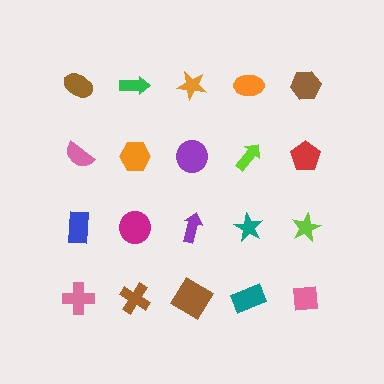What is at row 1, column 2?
A green arrow.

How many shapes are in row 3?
5 shapes.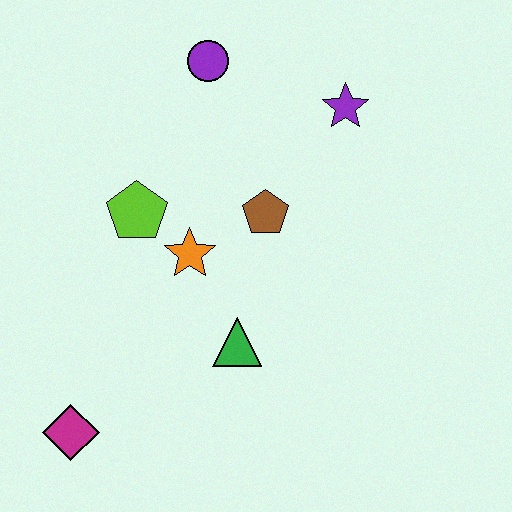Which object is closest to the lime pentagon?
The orange star is closest to the lime pentagon.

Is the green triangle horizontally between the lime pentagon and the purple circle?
No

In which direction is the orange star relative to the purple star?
The orange star is to the left of the purple star.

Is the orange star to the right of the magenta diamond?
Yes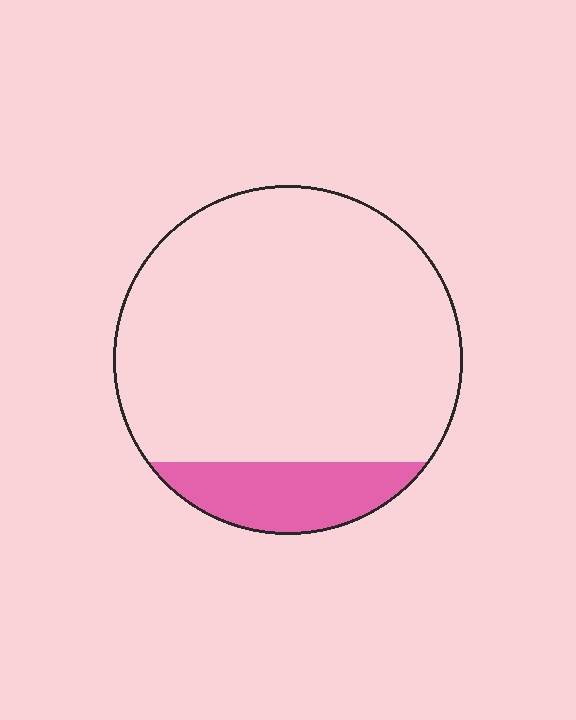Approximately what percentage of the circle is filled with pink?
Approximately 15%.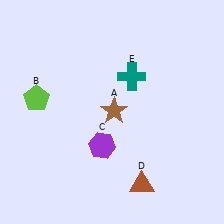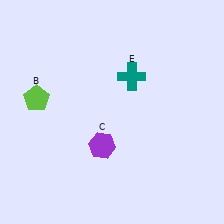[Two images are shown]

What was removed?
The brown star (A), the brown triangle (D) were removed in Image 2.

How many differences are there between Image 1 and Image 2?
There are 2 differences between the two images.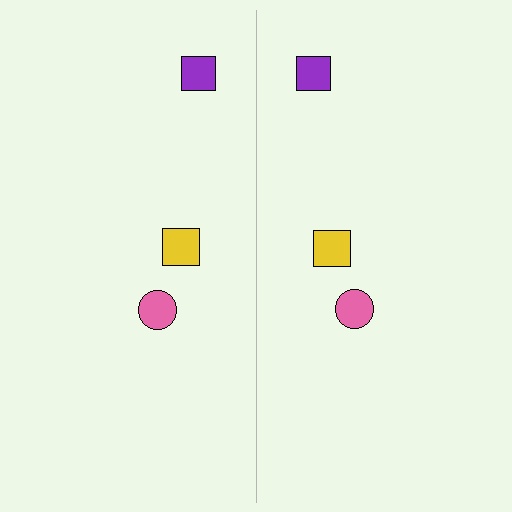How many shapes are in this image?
There are 6 shapes in this image.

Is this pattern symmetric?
Yes, this pattern has bilateral (reflection) symmetry.